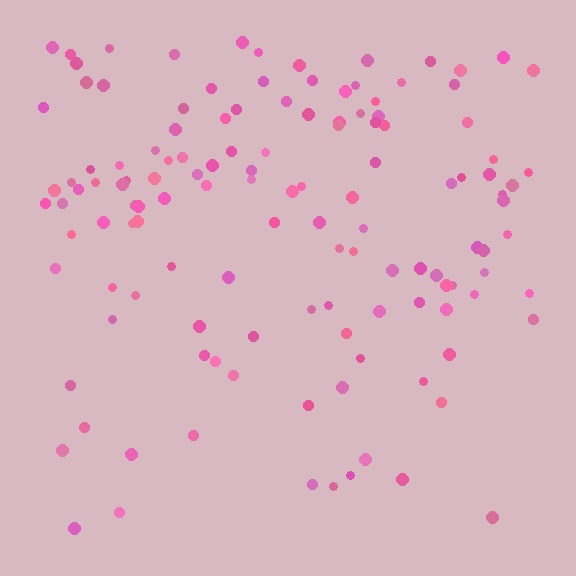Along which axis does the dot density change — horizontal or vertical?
Vertical.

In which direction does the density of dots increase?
From bottom to top, with the top side densest.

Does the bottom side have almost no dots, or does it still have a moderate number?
Still a moderate number, just noticeably fewer than the top.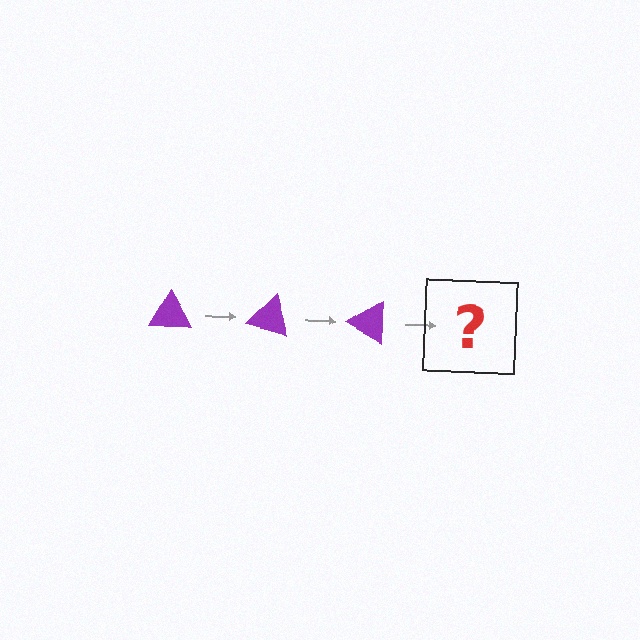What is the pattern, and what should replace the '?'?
The pattern is that the triangle rotates 15 degrees each step. The '?' should be a purple triangle rotated 45 degrees.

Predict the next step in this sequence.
The next step is a purple triangle rotated 45 degrees.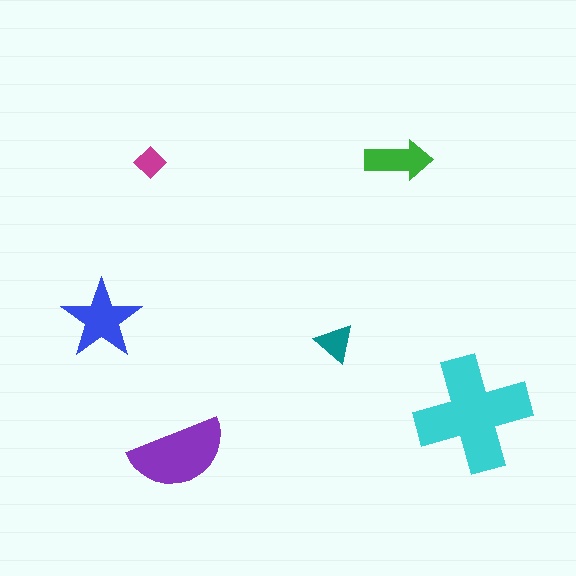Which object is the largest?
The cyan cross.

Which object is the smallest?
The magenta diamond.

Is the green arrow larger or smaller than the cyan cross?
Smaller.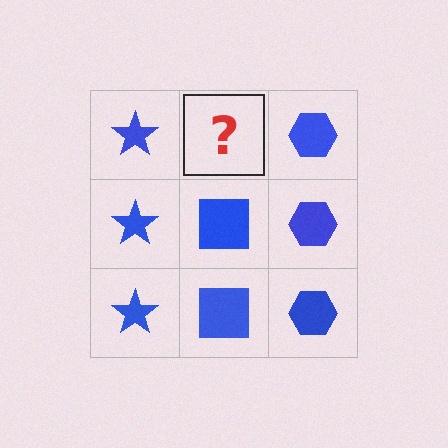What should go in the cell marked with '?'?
The missing cell should contain a blue square.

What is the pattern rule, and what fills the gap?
The rule is that each column has a consistent shape. The gap should be filled with a blue square.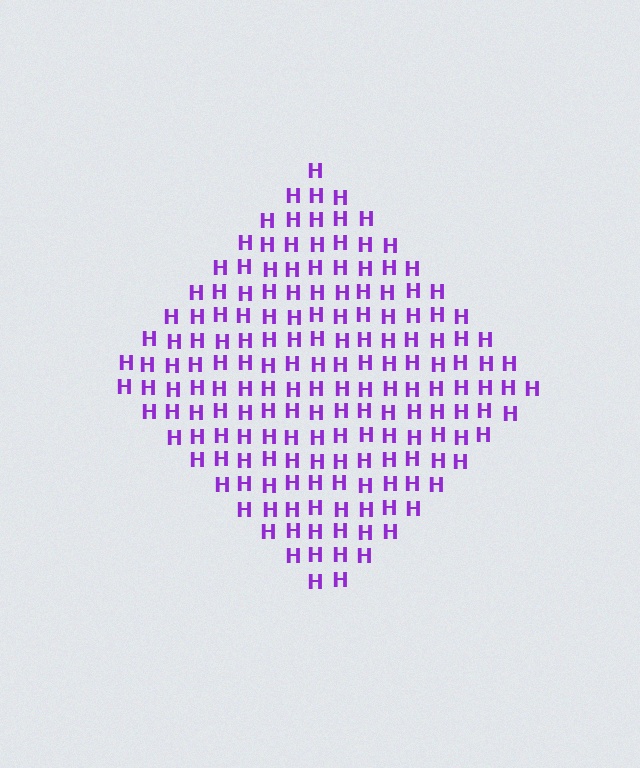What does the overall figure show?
The overall figure shows a diamond.